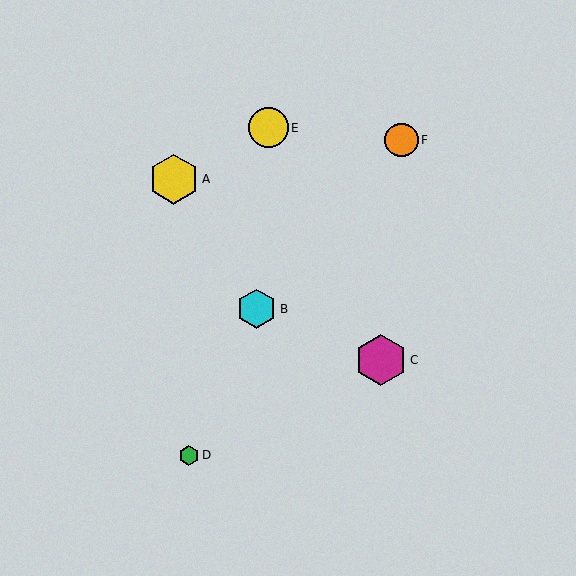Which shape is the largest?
The magenta hexagon (labeled C) is the largest.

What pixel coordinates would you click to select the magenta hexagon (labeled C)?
Click at (381, 360) to select the magenta hexagon C.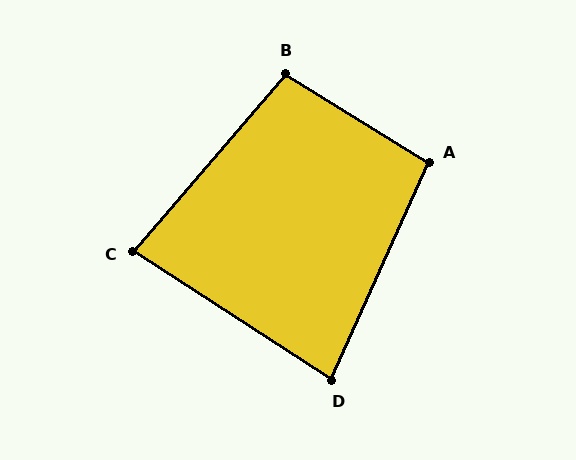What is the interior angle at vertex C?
Approximately 82 degrees (acute).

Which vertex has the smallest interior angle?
D, at approximately 81 degrees.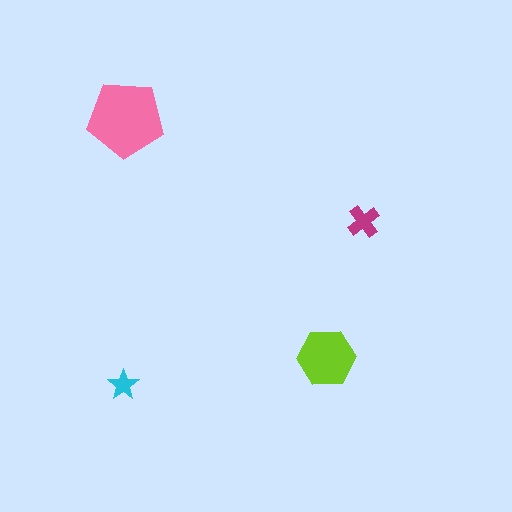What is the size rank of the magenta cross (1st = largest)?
3rd.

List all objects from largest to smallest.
The pink pentagon, the lime hexagon, the magenta cross, the cyan star.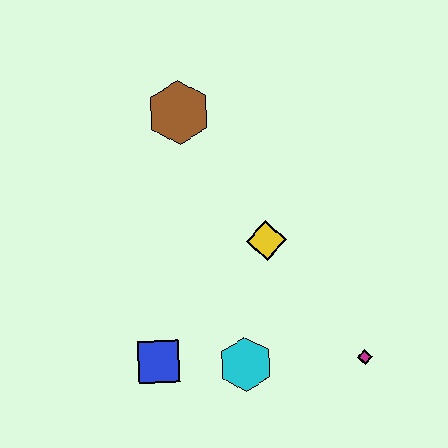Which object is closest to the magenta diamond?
The cyan hexagon is closest to the magenta diamond.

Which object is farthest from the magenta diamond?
The brown hexagon is farthest from the magenta diamond.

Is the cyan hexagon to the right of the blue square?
Yes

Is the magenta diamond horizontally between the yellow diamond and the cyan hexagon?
No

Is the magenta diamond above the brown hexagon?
No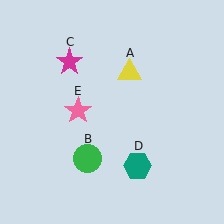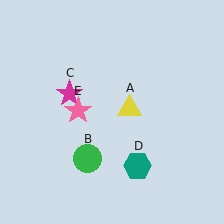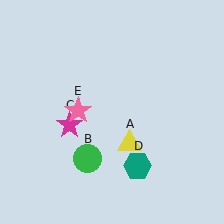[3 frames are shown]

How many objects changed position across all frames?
2 objects changed position: yellow triangle (object A), magenta star (object C).